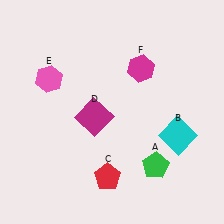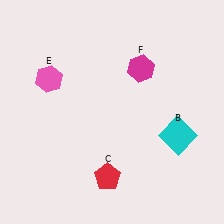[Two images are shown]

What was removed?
The magenta square (D), the green pentagon (A) were removed in Image 2.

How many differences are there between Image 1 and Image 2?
There are 2 differences between the two images.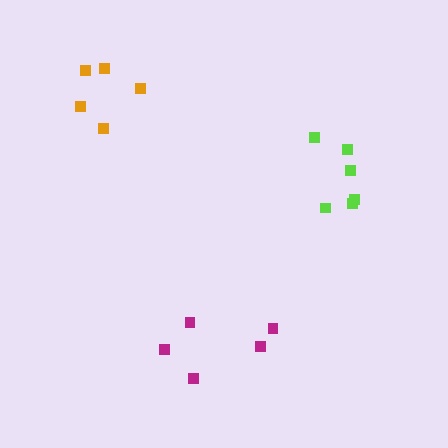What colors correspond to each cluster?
The clusters are colored: magenta, lime, orange.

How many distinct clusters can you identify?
There are 3 distinct clusters.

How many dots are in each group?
Group 1: 5 dots, Group 2: 6 dots, Group 3: 5 dots (16 total).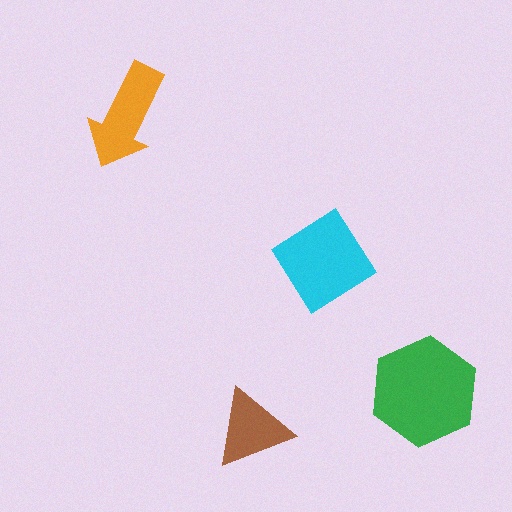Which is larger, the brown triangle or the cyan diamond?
The cyan diamond.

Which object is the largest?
The green hexagon.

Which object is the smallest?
The brown triangle.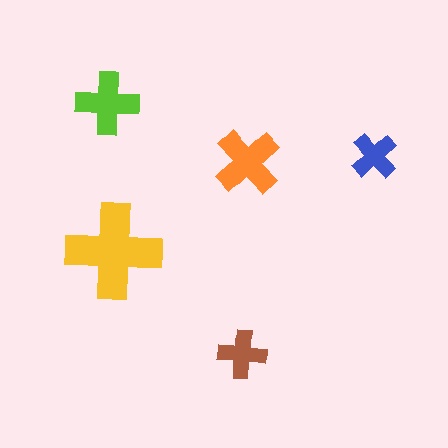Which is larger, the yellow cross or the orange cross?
The yellow one.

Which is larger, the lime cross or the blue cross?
The lime one.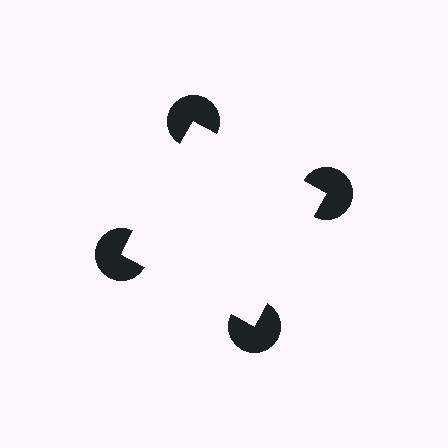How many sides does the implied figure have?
4 sides.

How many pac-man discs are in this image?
There are 4 — one at each vertex of the illusory square.